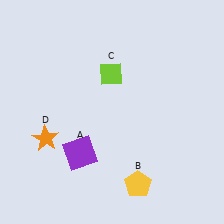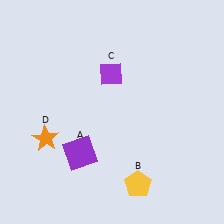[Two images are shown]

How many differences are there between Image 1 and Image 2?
There is 1 difference between the two images.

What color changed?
The diamond (C) changed from lime in Image 1 to purple in Image 2.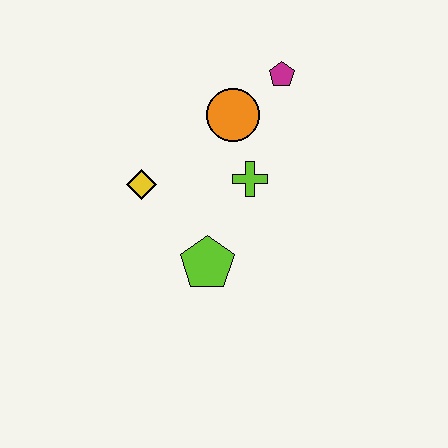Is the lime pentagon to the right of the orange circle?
No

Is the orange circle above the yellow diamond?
Yes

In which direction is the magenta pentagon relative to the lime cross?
The magenta pentagon is above the lime cross.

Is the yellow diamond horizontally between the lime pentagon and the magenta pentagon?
No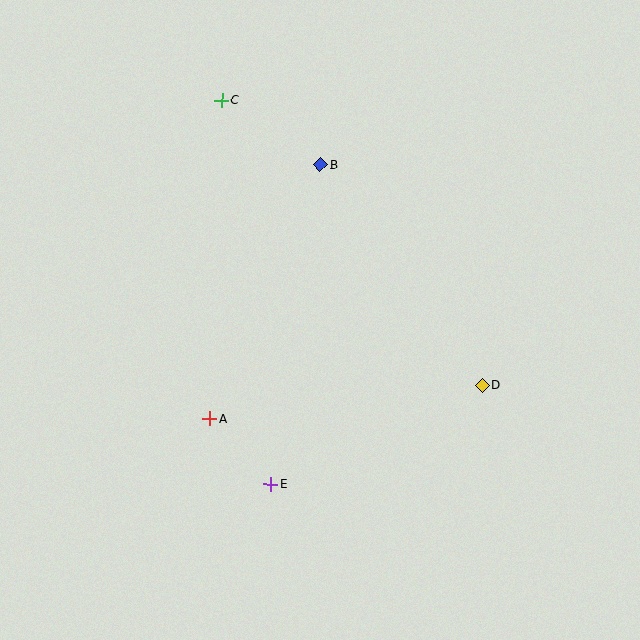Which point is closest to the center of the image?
Point A at (210, 419) is closest to the center.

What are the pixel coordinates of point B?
Point B is at (320, 164).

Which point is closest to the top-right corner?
Point B is closest to the top-right corner.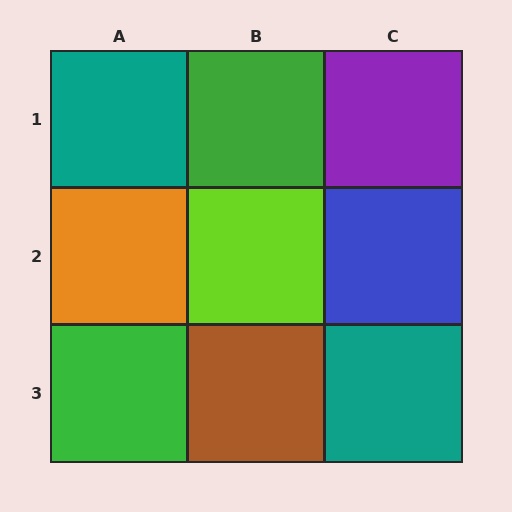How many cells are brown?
1 cell is brown.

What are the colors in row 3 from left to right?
Green, brown, teal.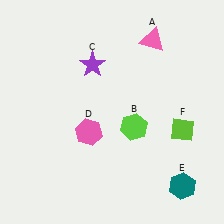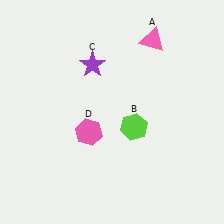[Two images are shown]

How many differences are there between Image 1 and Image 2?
There are 2 differences between the two images.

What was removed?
The lime diamond (F), the teal hexagon (E) were removed in Image 2.